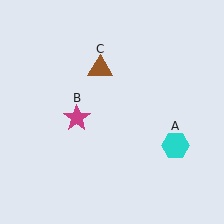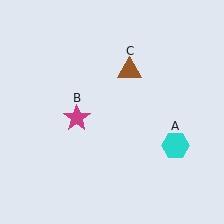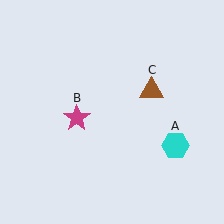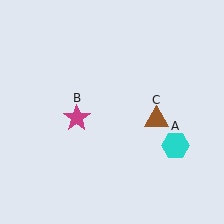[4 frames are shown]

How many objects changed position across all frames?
1 object changed position: brown triangle (object C).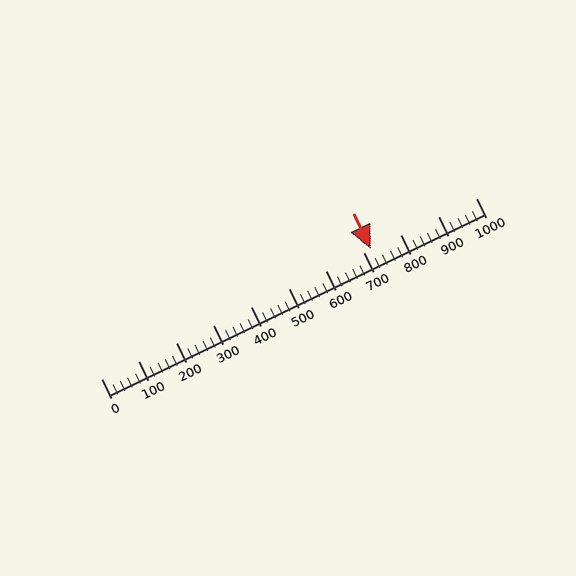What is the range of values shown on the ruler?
The ruler shows values from 0 to 1000.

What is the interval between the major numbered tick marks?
The major tick marks are spaced 100 units apart.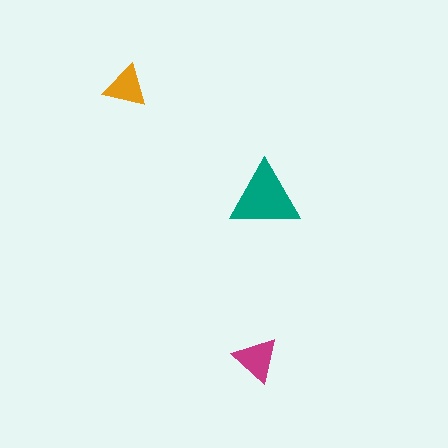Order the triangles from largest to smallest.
the teal one, the magenta one, the orange one.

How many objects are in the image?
There are 3 objects in the image.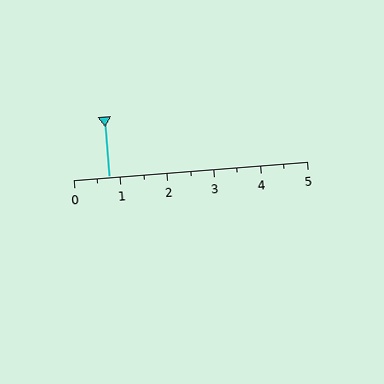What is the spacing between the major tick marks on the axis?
The major ticks are spaced 1 apart.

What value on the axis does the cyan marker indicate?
The marker indicates approximately 0.8.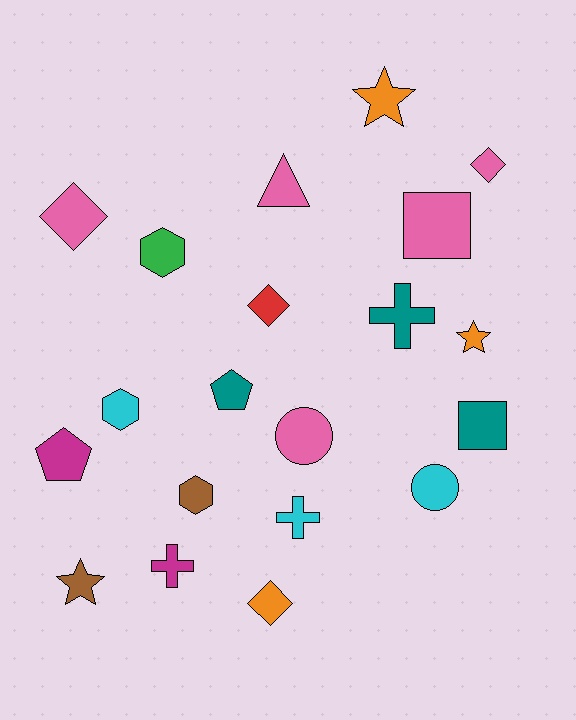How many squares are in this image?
There are 2 squares.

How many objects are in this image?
There are 20 objects.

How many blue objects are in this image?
There are no blue objects.